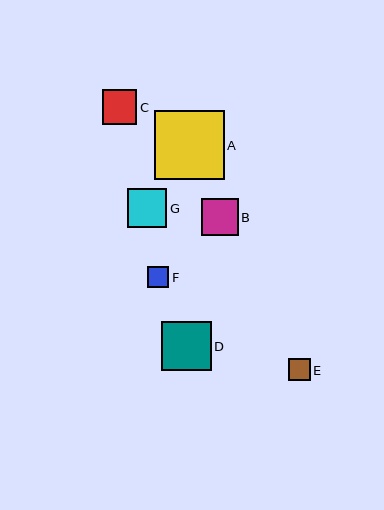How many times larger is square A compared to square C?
Square A is approximately 2.0 times the size of square C.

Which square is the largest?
Square A is the largest with a size of approximately 70 pixels.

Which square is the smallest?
Square F is the smallest with a size of approximately 21 pixels.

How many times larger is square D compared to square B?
Square D is approximately 1.3 times the size of square B.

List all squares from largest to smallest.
From largest to smallest: A, D, G, B, C, E, F.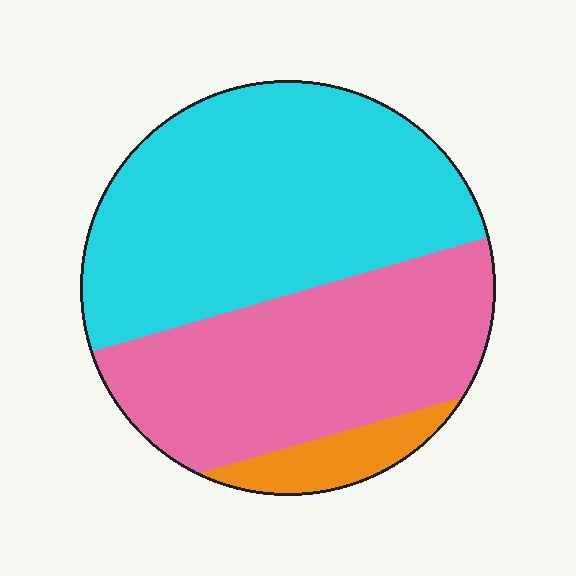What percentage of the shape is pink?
Pink takes up between a third and a half of the shape.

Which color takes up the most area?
Cyan, at roughly 50%.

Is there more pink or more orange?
Pink.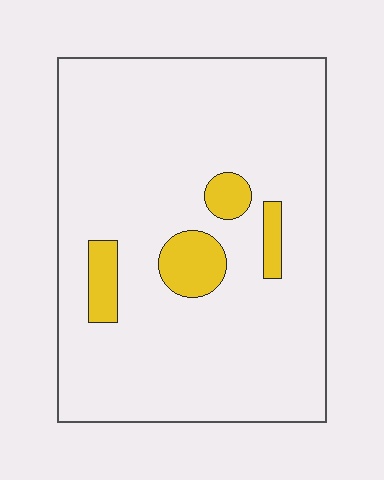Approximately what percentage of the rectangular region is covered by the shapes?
Approximately 10%.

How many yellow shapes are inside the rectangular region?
4.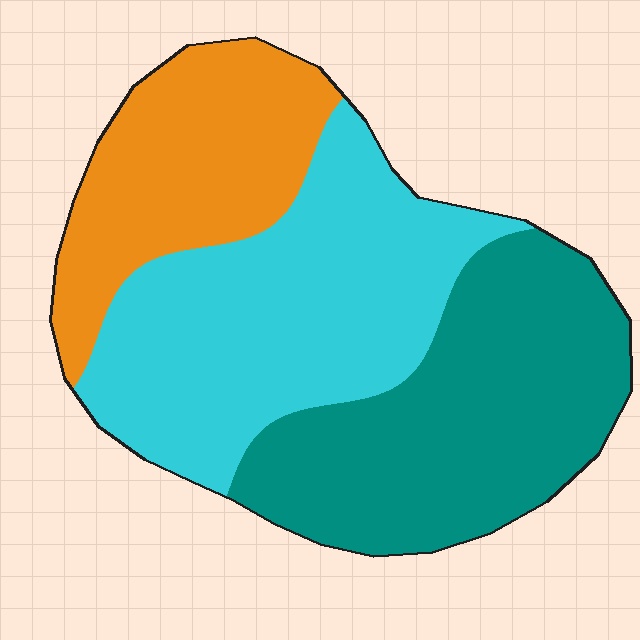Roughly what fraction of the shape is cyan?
Cyan covers roughly 40% of the shape.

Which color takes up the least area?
Orange, at roughly 25%.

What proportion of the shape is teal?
Teal takes up about three eighths (3/8) of the shape.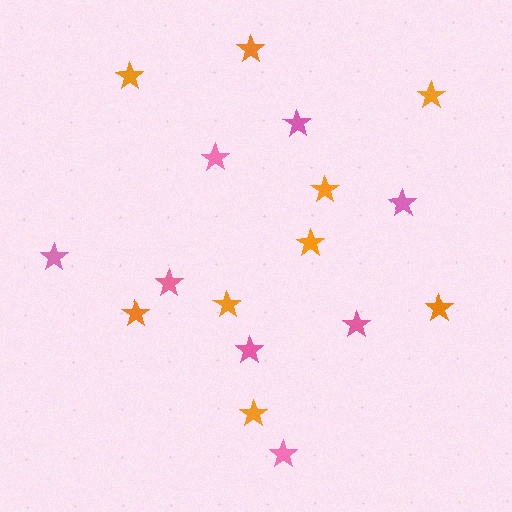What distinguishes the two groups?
There are 2 groups: one group of pink stars (8) and one group of orange stars (9).